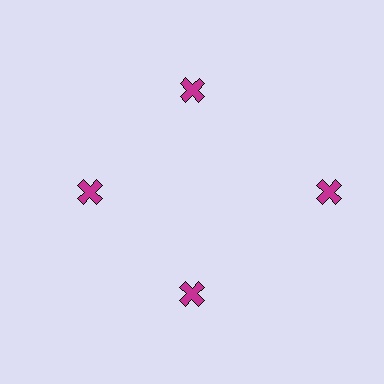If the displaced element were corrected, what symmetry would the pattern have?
It would have 4-fold rotational symmetry — the pattern would map onto itself every 90 degrees.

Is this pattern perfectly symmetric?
No. The 4 magenta crosses are arranged in a ring, but one element near the 3 o'clock position is pushed outward from the center, breaking the 4-fold rotational symmetry.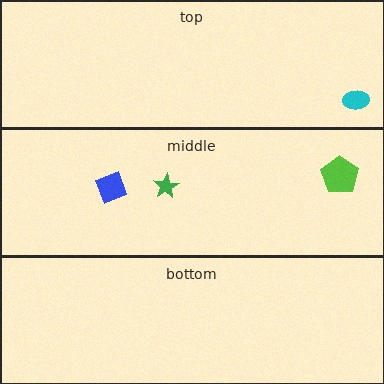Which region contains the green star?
The middle region.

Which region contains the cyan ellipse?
The top region.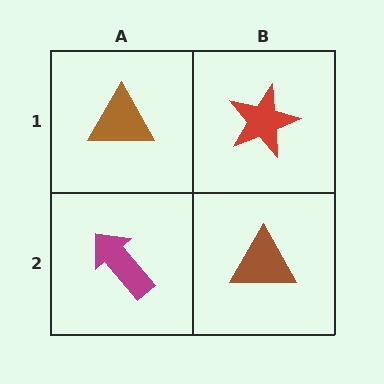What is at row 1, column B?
A red star.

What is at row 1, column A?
A brown triangle.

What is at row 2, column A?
A magenta arrow.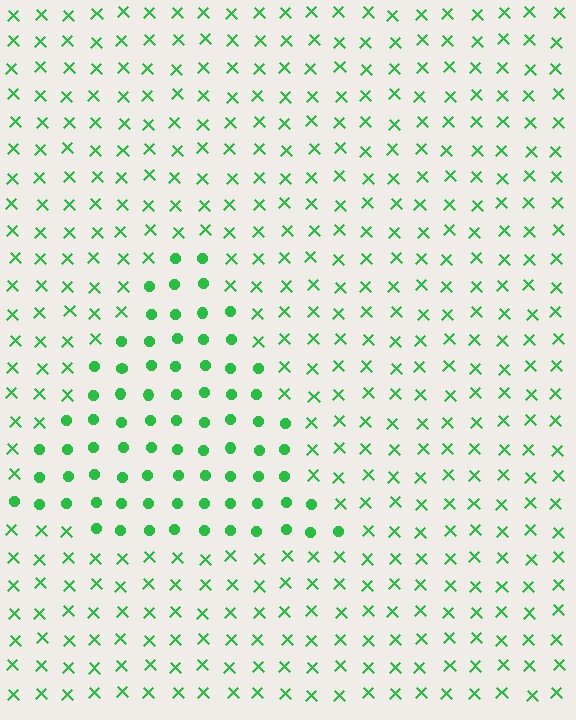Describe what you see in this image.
The image is filled with small green elements arranged in a uniform grid. A triangle-shaped region contains circles, while the surrounding area contains X marks. The boundary is defined purely by the change in element shape.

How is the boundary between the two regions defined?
The boundary is defined by a change in element shape: circles inside vs. X marks outside. All elements share the same color and spacing.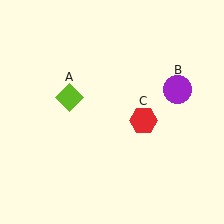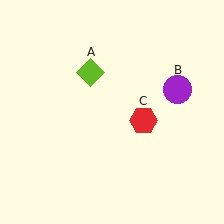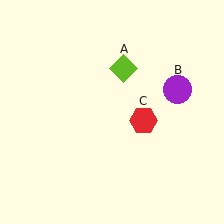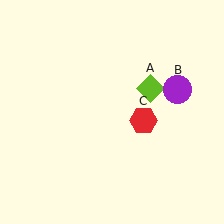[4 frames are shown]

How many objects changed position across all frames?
1 object changed position: lime diamond (object A).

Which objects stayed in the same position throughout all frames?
Purple circle (object B) and red hexagon (object C) remained stationary.